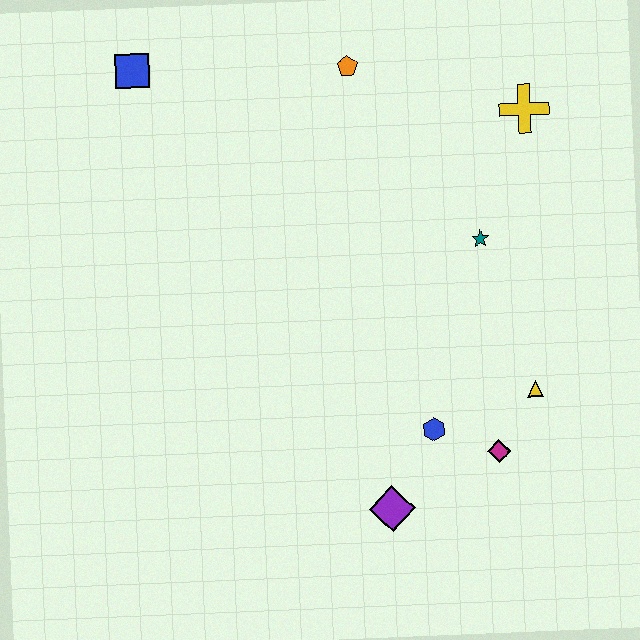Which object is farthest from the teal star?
The blue square is farthest from the teal star.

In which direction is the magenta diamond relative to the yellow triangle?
The magenta diamond is below the yellow triangle.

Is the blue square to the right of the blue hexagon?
No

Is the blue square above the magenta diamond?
Yes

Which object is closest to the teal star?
The yellow cross is closest to the teal star.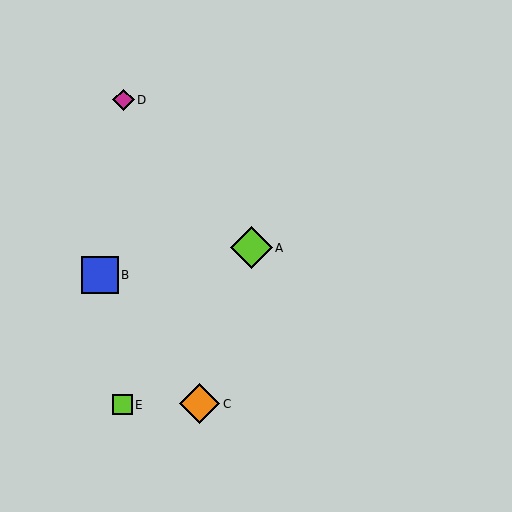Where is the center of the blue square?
The center of the blue square is at (100, 275).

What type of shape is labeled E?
Shape E is a lime square.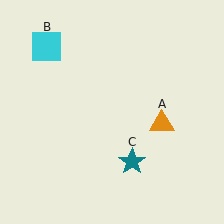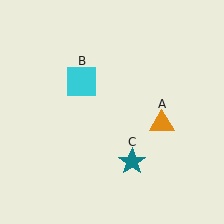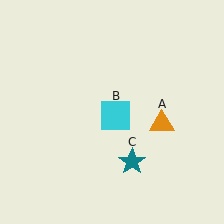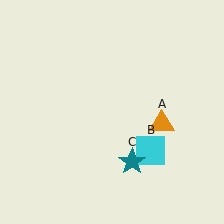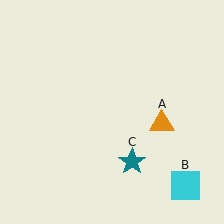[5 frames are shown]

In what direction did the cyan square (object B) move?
The cyan square (object B) moved down and to the right.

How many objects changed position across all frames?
1 object changed position: cyan square (object B).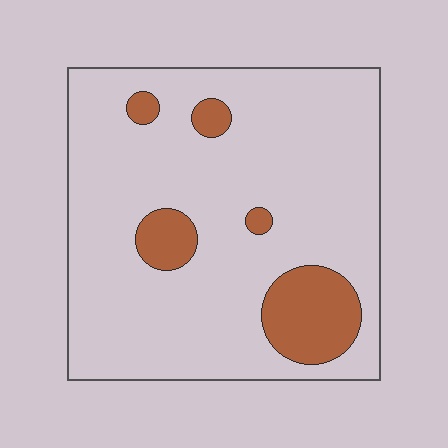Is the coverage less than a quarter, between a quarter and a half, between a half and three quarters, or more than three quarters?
Less than a quarter.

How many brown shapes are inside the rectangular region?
5.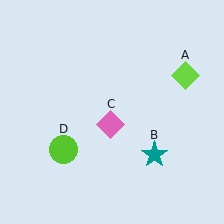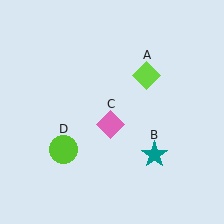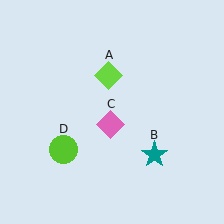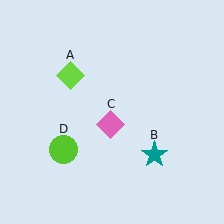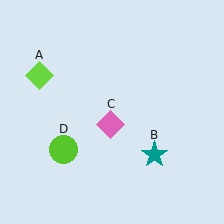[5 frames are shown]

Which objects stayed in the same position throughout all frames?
Teal star (object B) and pink diamond (object C) and lime circle (object D) remained stationary.